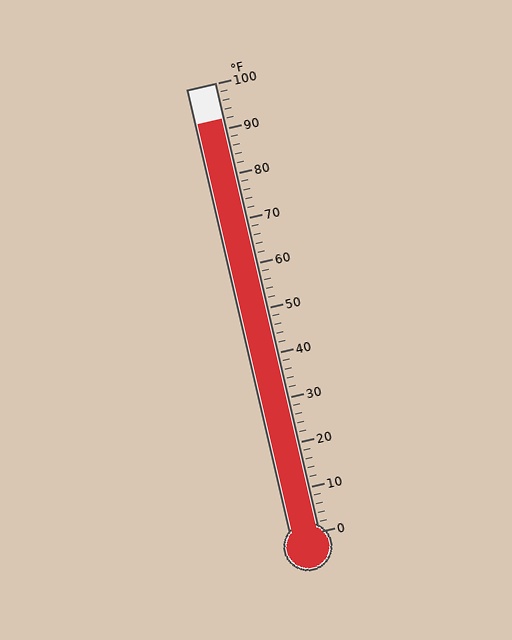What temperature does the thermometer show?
The thermometer shows approximately 92°F.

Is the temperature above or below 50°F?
The temperature is above 50°F.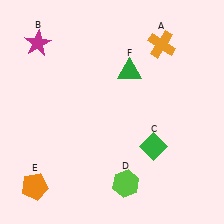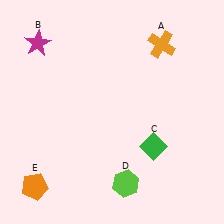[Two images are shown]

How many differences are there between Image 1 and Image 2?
There is 1 difference between the two images.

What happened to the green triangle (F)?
The green triangle (F) was removed in Image 2. It was in the top-right area of Image 1.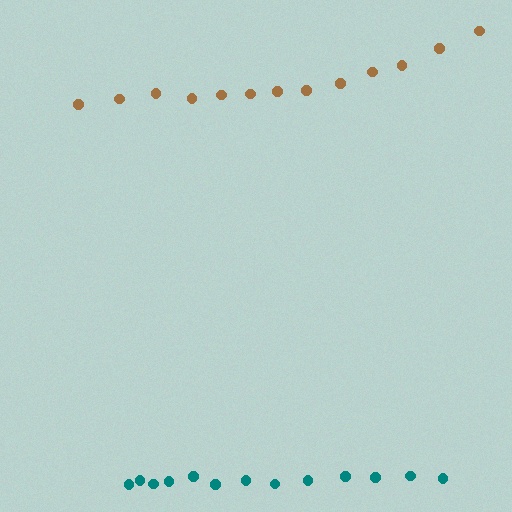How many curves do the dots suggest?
There are 2 distinct paths.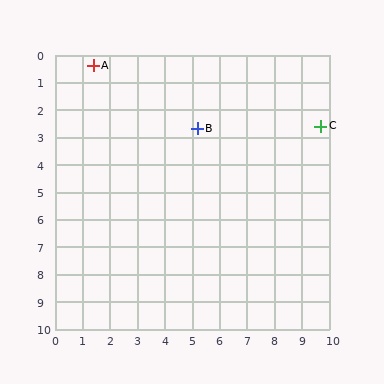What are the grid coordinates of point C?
Point C is at approximately (9.7, 2.6).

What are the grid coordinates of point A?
Point A is at approximately (1.4, 0.4).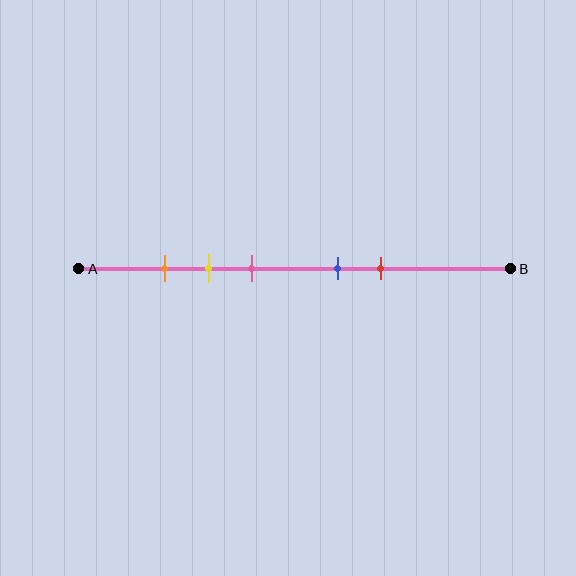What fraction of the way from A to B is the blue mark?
The blue mark is approximately 60% (0.6) of the way from A to B.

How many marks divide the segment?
There are 5 marks dividing the segment.